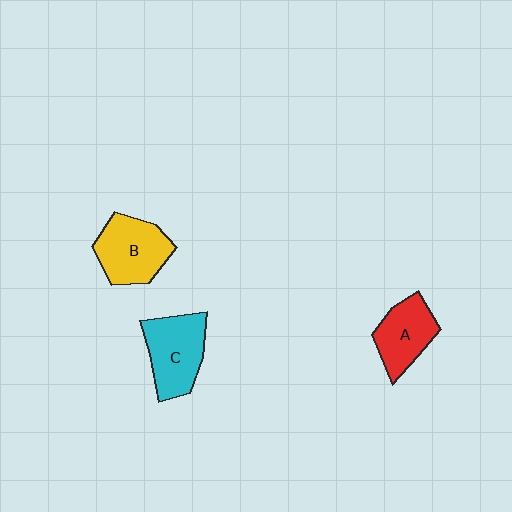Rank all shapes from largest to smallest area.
From largest to smallest: C (cyan), B (yellow), A (red).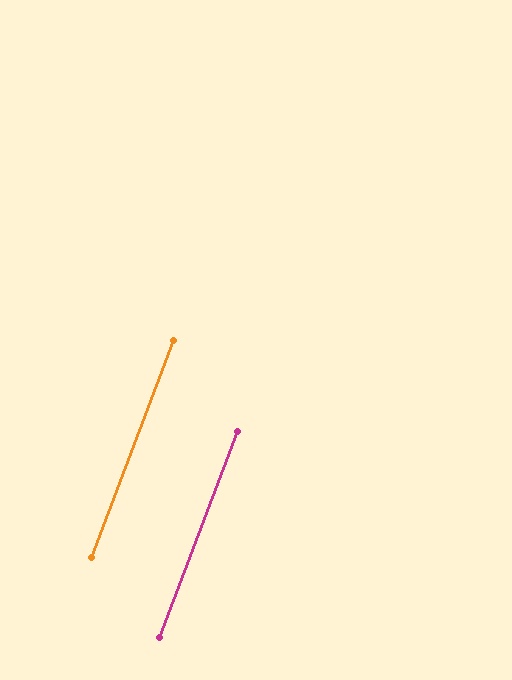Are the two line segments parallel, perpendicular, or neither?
Parallel — their directions differ by only 0.1°.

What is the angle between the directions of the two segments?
Approximately 0 degrees.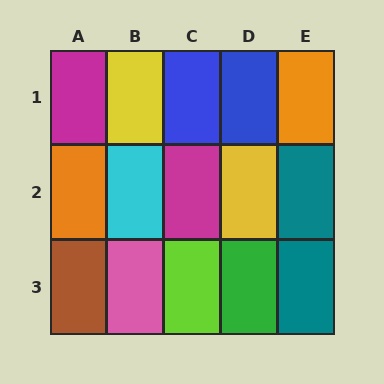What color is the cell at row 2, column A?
Orange.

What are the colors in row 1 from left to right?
Magenta, yellow, blue, blue, orange.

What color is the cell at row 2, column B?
Cyan.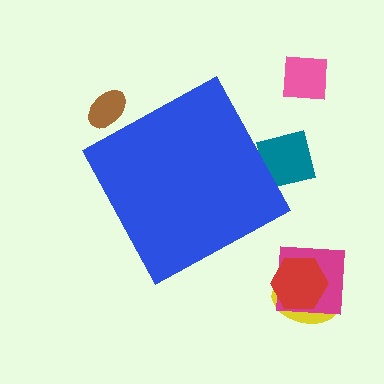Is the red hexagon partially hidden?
No, the red hexagon is fully visible.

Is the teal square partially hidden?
Yes, the teal square is partially hidden behind the blue diamond.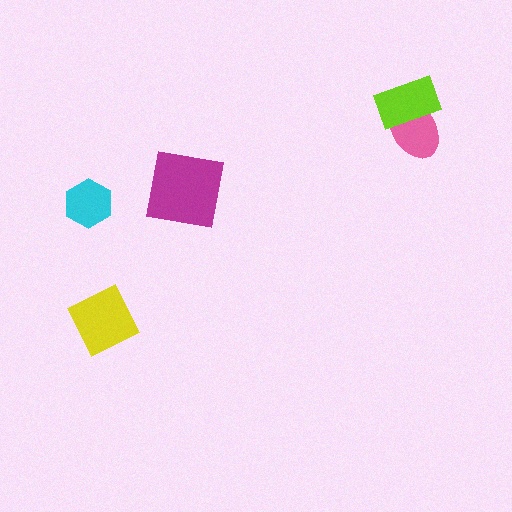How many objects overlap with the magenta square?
0 objects overlap with the magenta square.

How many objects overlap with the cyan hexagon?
0 objects overlap with the cyan hexagon.